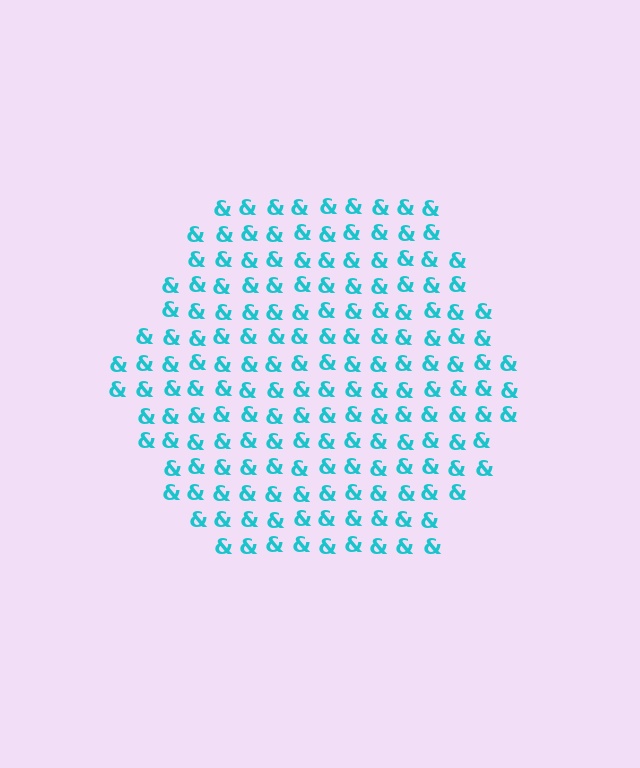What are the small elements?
The small elements are ampersands.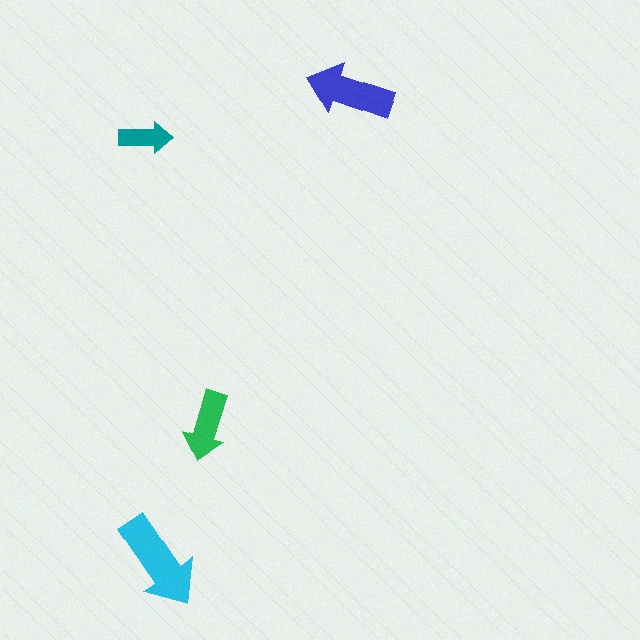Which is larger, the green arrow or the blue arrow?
The blue one.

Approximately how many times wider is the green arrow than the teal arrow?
About 1.5 times wider.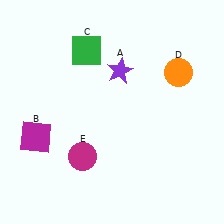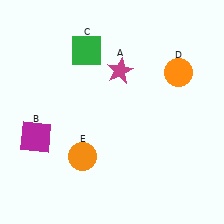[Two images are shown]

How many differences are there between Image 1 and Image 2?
There are 2 differences between the two images.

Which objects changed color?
A changed from purple to magenta. E changed from magenta to orange.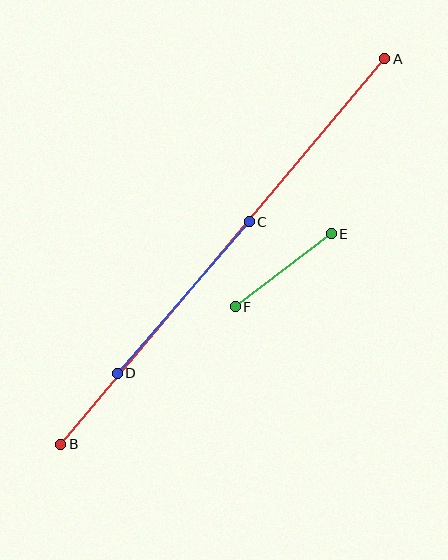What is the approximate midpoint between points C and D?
The midpoint is at approximately (183, 298) pixels.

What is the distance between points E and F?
The distance is approximately 121 pixels.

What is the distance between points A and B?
The distance is approximately 503 pixels.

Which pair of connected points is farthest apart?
Points A and B are farthest apart.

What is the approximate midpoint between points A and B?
The midpoint is at approximately (223, 251) pixels.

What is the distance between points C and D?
The distance is approximately 201 pixels.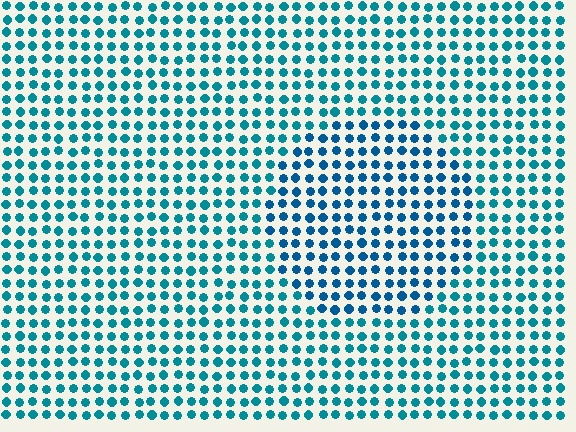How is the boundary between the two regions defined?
The boundary is defined purely by a slight shift in hue (about 20 degrees). Spacing, size, and orientation are identical on both sides.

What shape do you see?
I see a circle.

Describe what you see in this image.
The image is filled with small teal elements in a uniform arrangement. A circle-shaped region is visible where the elements are tinted to a slightly different hue, forming a subtle color boundary.